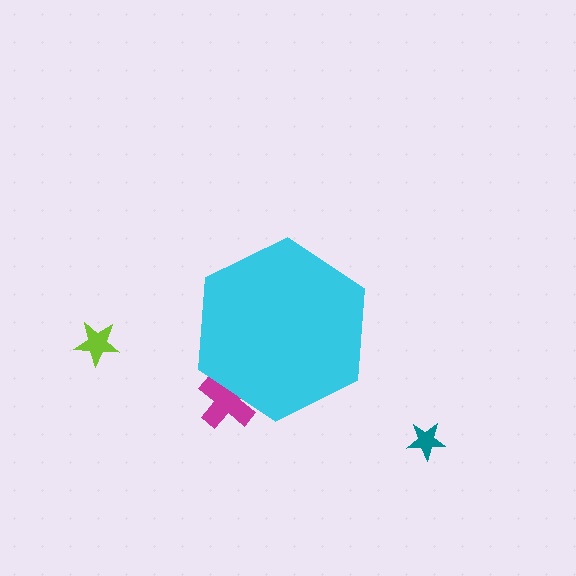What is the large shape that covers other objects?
A cyan hexagon.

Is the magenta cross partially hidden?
Yes, the magenta cross is partially hidden behind the cyan hexagon.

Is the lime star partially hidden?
No, the lime star is fully visible.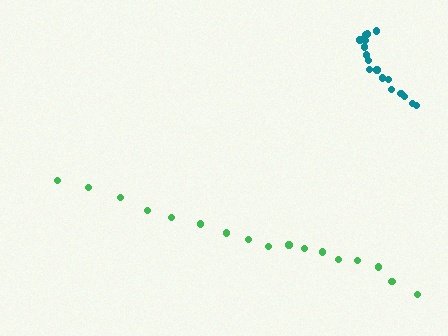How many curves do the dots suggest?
There are 2 distinct paths.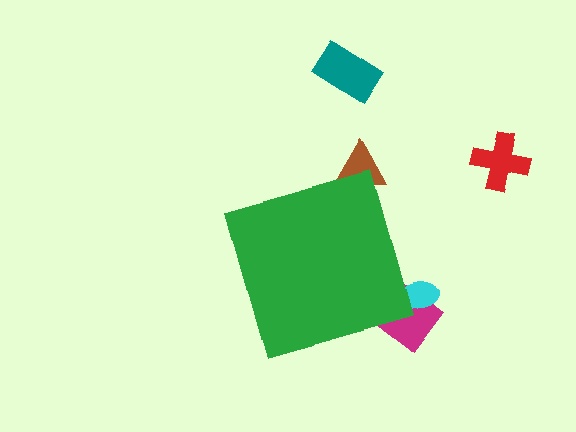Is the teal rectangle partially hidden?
No, the teal rectangle is fully visible.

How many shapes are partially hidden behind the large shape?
3 shapes are partially hidden.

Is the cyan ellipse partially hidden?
Yes, the cyan ellipse is partially hidden behind the green diamond.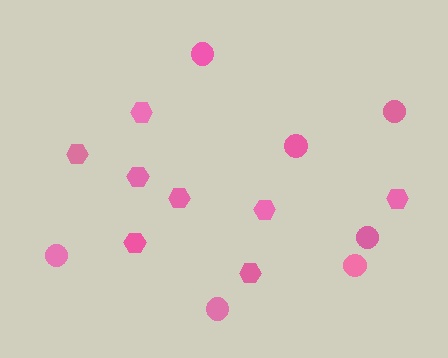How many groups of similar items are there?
There are 2 groups: one group of circles (7) and one group of hexagons (8).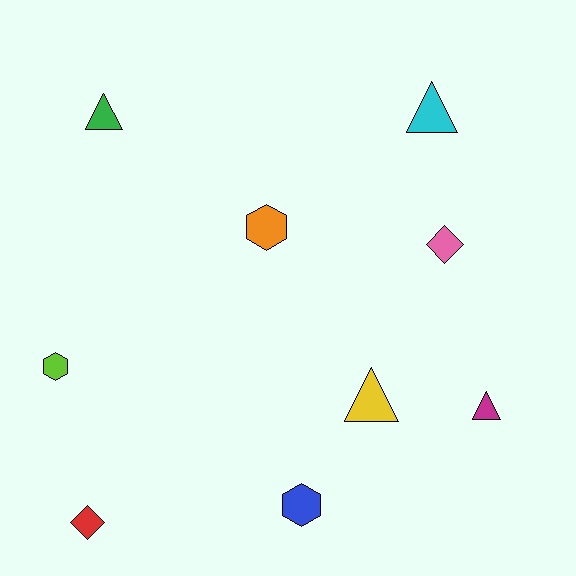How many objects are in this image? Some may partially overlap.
There are 9 objects.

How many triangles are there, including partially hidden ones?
There are 4 triangles.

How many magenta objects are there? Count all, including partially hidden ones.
There is 1 magenta object.